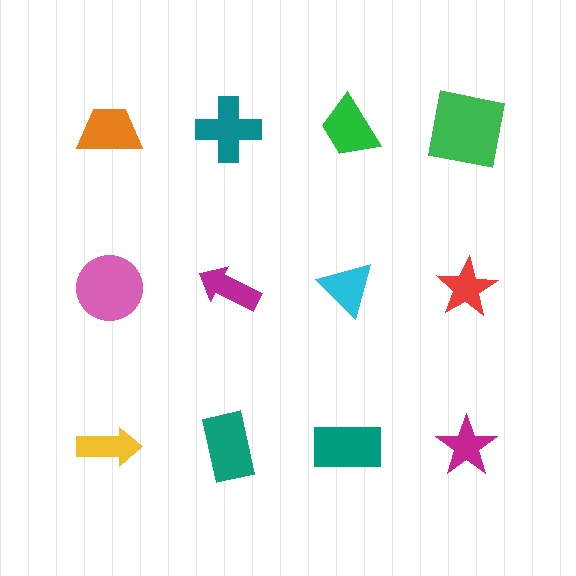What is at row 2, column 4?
A red star.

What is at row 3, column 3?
A teal rectangle.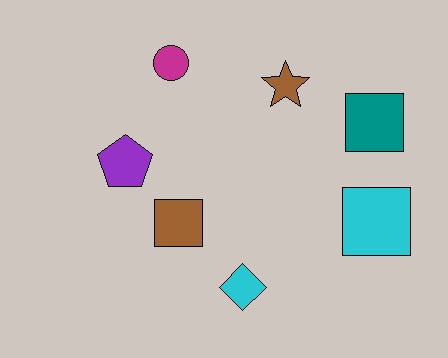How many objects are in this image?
There are 7 objects.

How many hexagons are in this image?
There are no hexagons.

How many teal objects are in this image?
There is 1 teal object.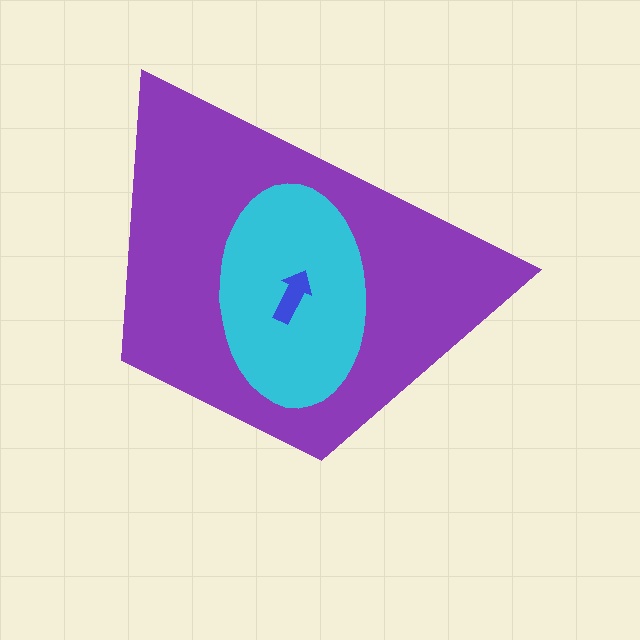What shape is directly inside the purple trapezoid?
The cyan ellipse.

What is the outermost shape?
The purple trapezoid.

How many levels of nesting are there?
3.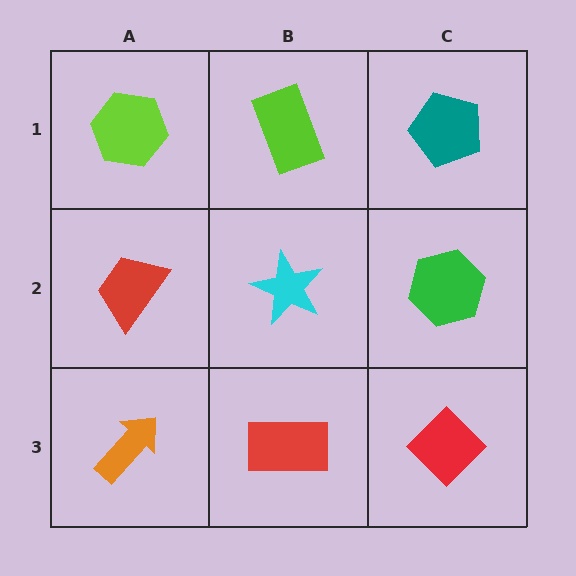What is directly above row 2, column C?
A teal pentagon.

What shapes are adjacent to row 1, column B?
A cyan star (row 2, column B), a lime hexagon (row 1, column A), a teal pentagon (row 1, column C).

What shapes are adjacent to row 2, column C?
A teal pentagon (row 1, column C), a red diamond (row 3, column C), a cyan star (row 2, column B).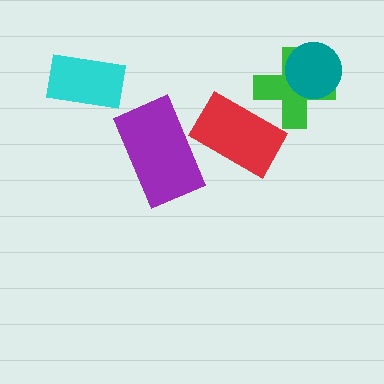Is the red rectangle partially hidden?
Yes, it is partially covered by another shape.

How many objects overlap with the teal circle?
1 object overlaps with the teal circle.